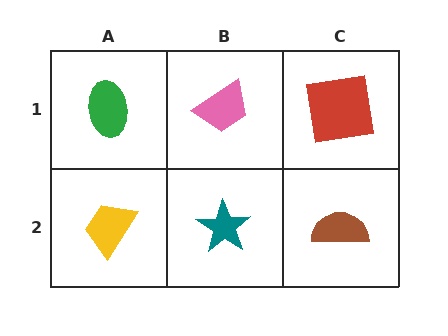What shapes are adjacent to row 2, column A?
A green ellipse (row 1, column A), a teal star (row 2, column B).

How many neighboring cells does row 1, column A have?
2.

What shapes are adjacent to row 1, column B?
A teal star (row 2, column B), a green ellipse (row 1, column A), a red square (row 1, column C).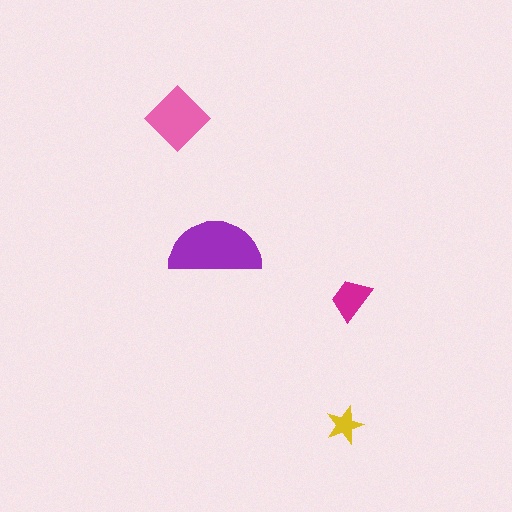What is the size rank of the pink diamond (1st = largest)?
2nd.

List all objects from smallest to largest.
The yellow star, the magenta trapezoid, the pink diamond, the purple semicircle.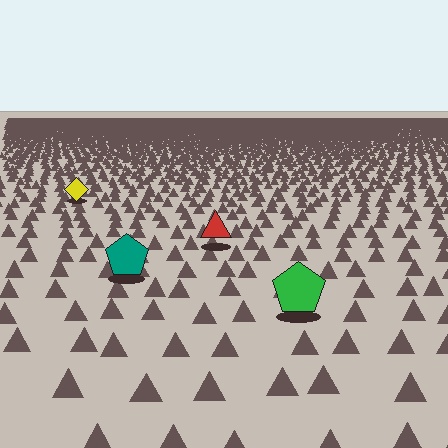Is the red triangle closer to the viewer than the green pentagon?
No. The green pentagon is closer — you can tell from the texture gradient: the ground texture is coarser near it.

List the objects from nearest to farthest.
From nearest to farthest: the green pentagon, the teal pentagon, the red triangle, the yellow diamond.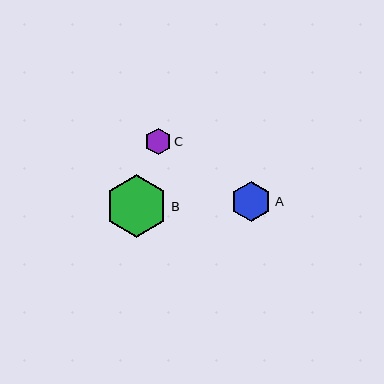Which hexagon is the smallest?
Hexagon C is the smallest with a size of approximately 27 pixels.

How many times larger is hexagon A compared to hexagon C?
Hexagon A is approximately 1.5 times the size of hexagon C.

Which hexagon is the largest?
Hexagon B is the largest with a size of approximately 63 pixels.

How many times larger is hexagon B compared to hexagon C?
Hexagon B is approximately 2.4 times the size of hexagon C.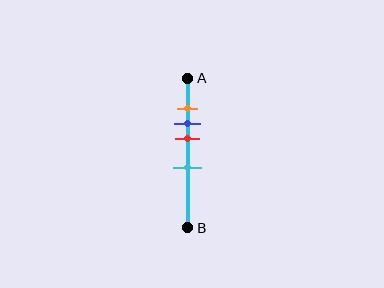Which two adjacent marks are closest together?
The orange and blue marks are the closest adjacent pair.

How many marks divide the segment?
There are 4 marks dividing the segment.